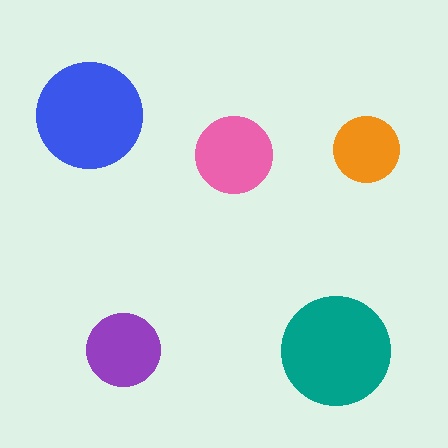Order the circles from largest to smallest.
the teal one, the blue one, the pink one, the purple one, the orange one.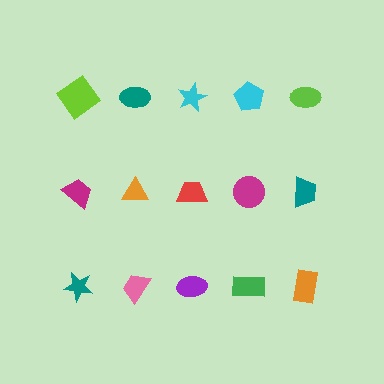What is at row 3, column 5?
An orange rectangle.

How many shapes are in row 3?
5 shapes.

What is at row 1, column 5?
A lime ellipse.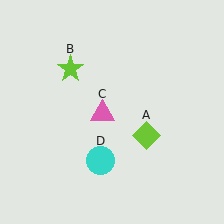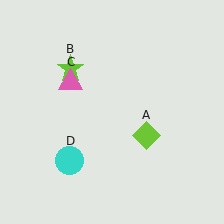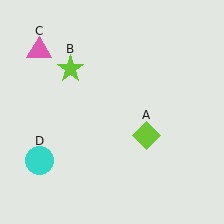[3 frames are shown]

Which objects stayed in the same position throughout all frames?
Lime diamond (object A) and lime star (object B) remained stationary.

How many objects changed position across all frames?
2 objects changed position: pink triangle (object C), cyan circle (object D).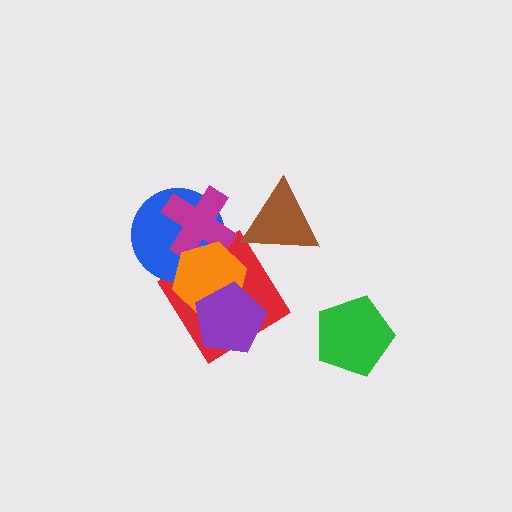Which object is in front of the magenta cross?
The orange hexagon is in front of the magenta cross.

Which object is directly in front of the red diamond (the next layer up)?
The blue circle is directly in front of the red diamond.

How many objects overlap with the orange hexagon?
4 objects overlap with the orange hexagon.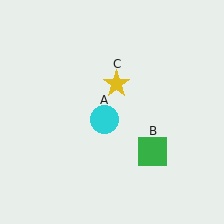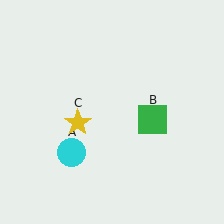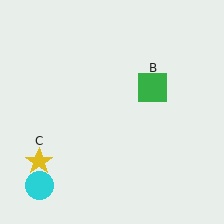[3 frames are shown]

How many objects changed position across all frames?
3 objects changed position: cyan circle (object A), green square (object B), yellow star (object C).